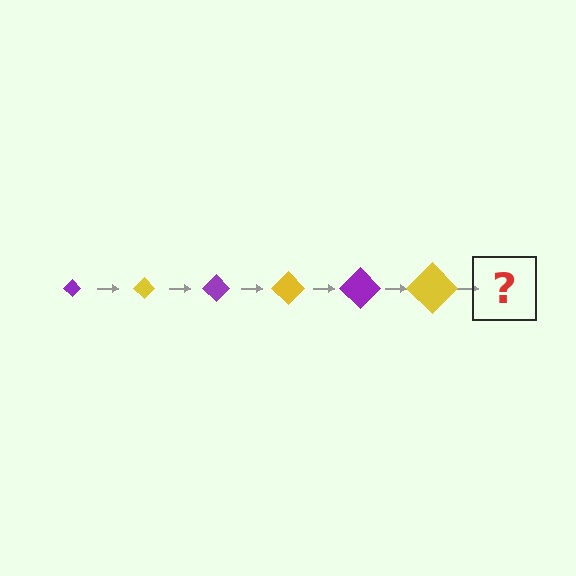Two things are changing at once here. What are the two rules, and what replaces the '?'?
The two rules are that the diamond grows larger each step and the color cycles through purple and yellow. The '?' should be a purple diamond, larger than the previous one.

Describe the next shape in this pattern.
It should be a purple diamond, larger than the previous one.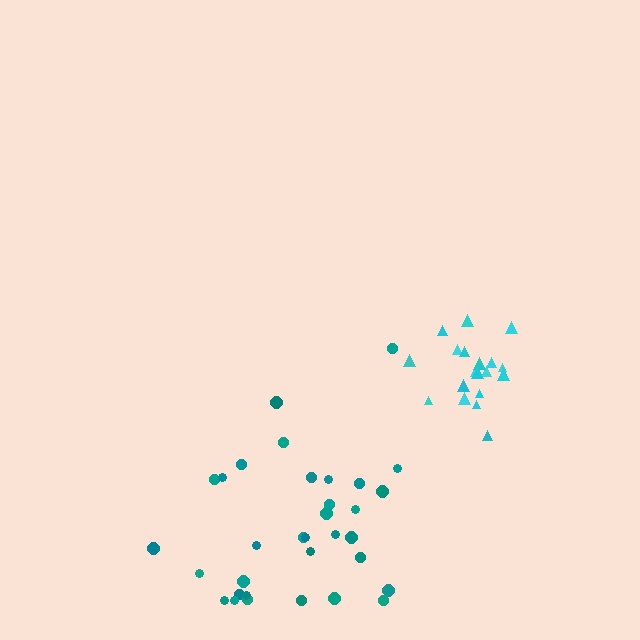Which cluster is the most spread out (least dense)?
Teal.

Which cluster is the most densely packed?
Cyan.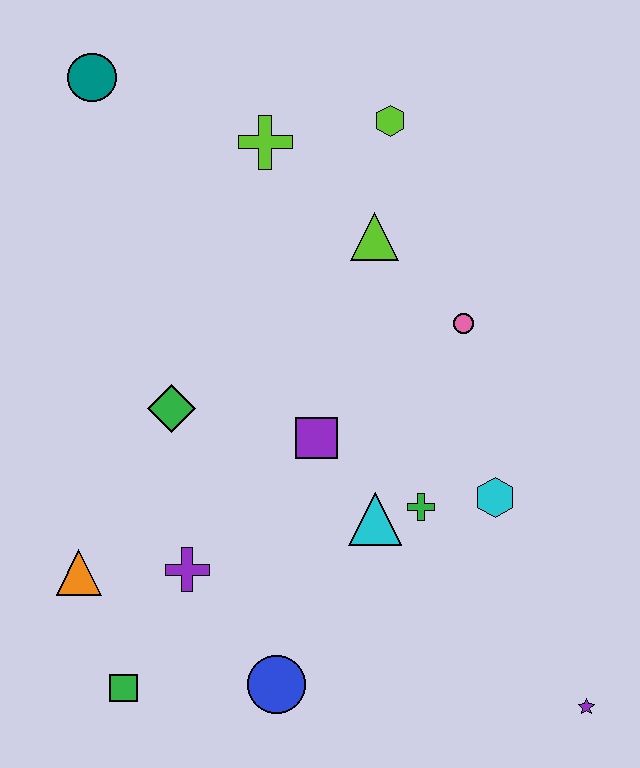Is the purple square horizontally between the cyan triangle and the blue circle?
Yes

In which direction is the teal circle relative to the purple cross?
The teal circle is above the purple cross.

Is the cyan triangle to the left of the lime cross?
No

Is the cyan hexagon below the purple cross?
No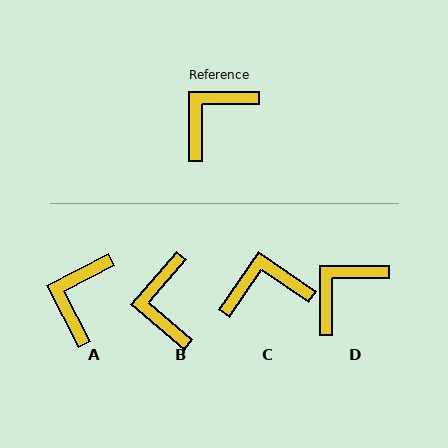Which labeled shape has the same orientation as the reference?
D.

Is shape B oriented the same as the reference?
No, it is off by about 49 degrees.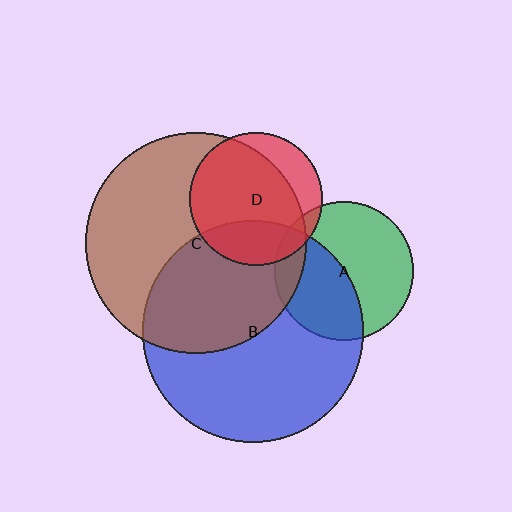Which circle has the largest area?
Circle B (blue).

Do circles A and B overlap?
Yes.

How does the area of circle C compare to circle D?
Approximately 2.8 times.